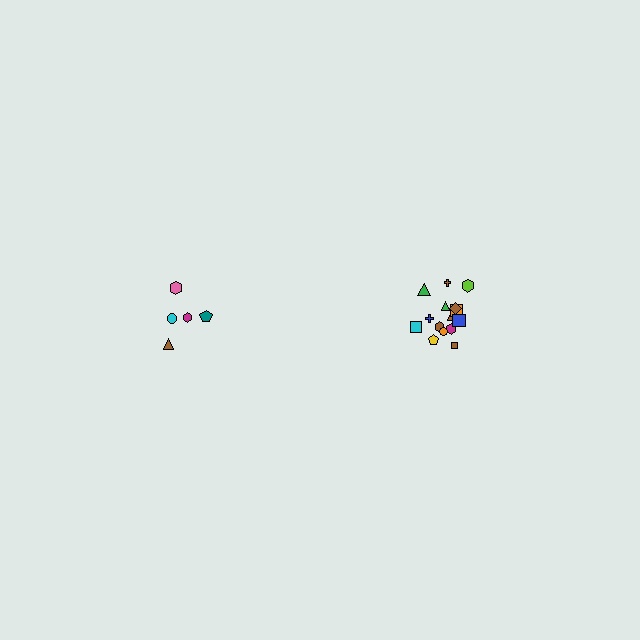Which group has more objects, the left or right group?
The right group.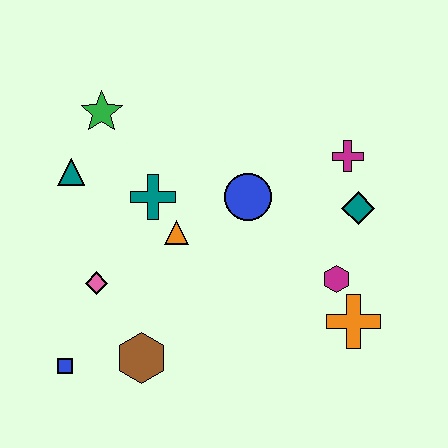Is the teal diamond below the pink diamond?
No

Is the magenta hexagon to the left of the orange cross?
Yes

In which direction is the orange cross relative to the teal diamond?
The orange cross is below the teal diamond.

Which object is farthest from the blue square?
The magenta cross is farthest from the blue square.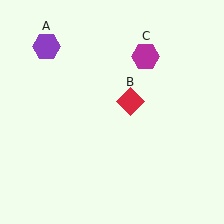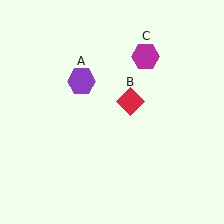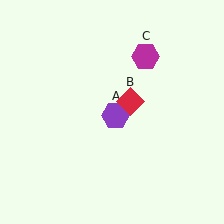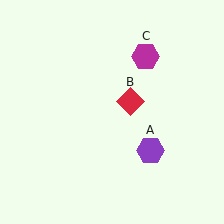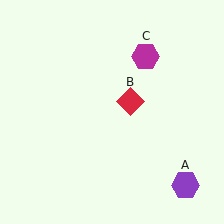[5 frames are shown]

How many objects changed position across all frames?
1 object changed position: purple hexagon (object A).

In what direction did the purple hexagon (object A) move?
The purple hexagon (object A) moved down and to the right.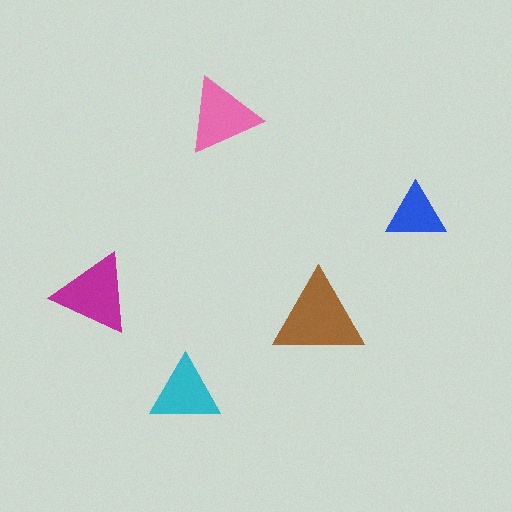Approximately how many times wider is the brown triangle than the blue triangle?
About 1.5 times wider.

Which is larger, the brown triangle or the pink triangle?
The brown one.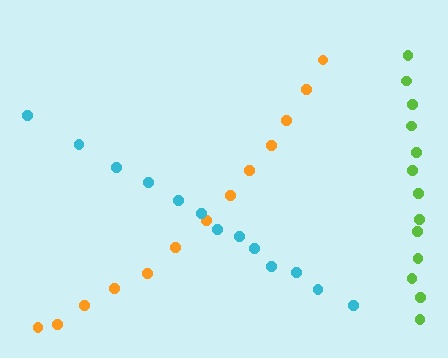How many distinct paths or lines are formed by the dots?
There are 3 distinct paths.